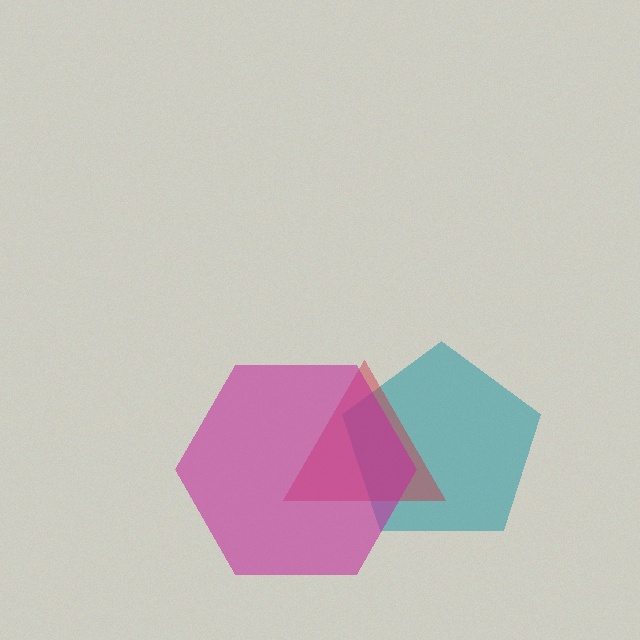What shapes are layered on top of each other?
The layered shapes are: a teal pentagon, a red triangle, a magenta hexagon.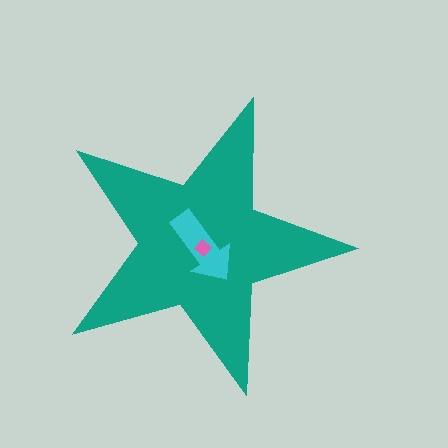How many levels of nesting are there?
3.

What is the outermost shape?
The teal star.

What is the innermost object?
The pink diamond.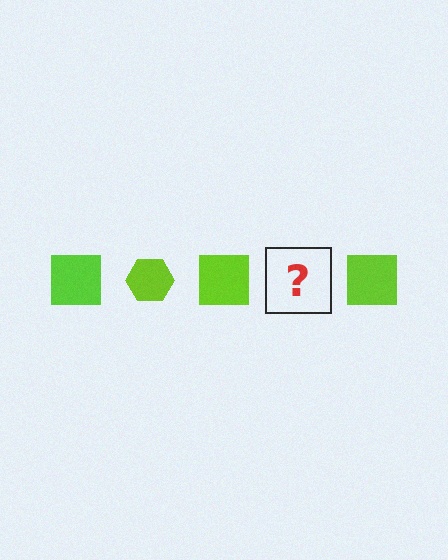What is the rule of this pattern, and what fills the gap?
The rule is that the pattern cycles through square, hexagon shapes in lime. The gap should be filled with a lime hexagon.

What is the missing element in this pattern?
The missing element is a lime hexagon.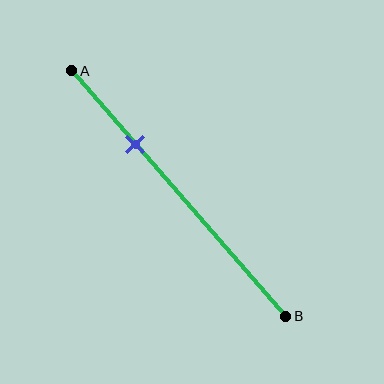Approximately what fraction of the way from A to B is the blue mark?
The blue mark is approximately 30% of the way from A to B.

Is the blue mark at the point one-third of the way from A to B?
No, the mark is at about 30% from A, not at the 33% one-third point.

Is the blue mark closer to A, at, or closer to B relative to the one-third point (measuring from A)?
The blue mark is closer to point A than the one-third point of segment AB.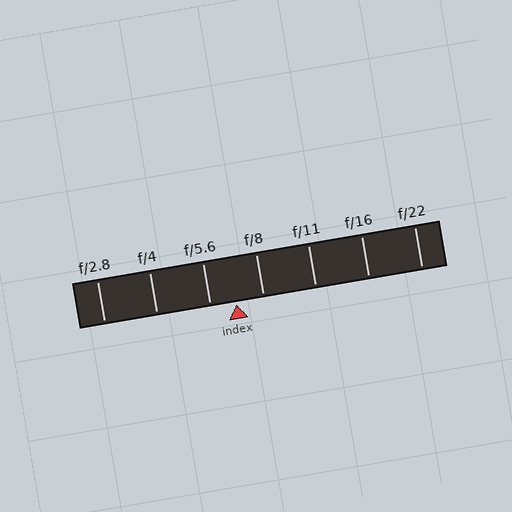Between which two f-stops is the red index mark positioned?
The index mark is between f/5.6 and f/8.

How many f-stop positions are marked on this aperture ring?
There are 7 f-stop positions marked.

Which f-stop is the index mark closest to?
The index mark is closest to f/5.6.